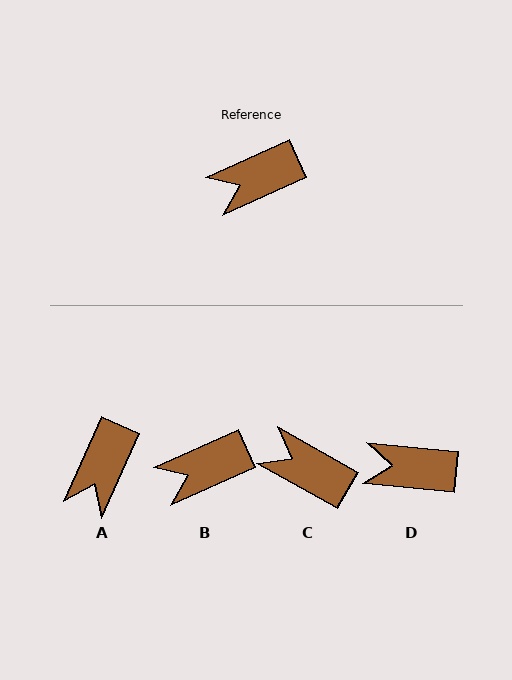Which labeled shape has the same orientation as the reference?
B.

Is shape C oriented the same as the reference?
No, it is off by about 54 degrees.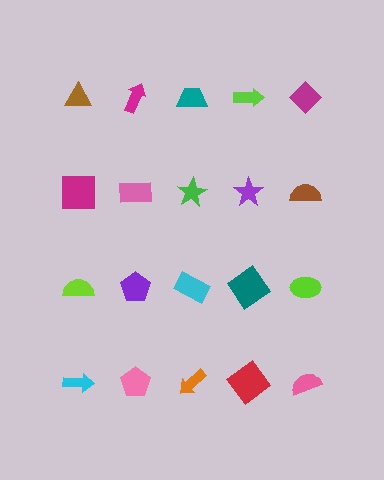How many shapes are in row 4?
5 shapes.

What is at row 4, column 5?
A pink semicircle.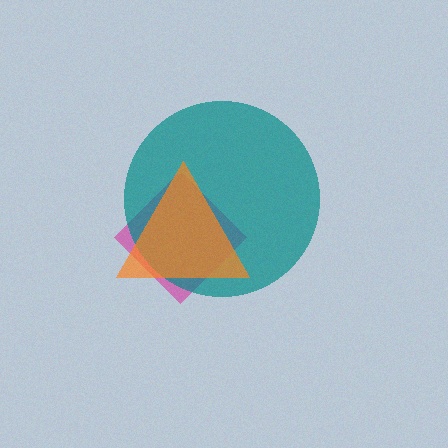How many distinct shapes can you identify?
There are 3 distinct shapes: a magenta diamond, a teal circle, an orange triangle.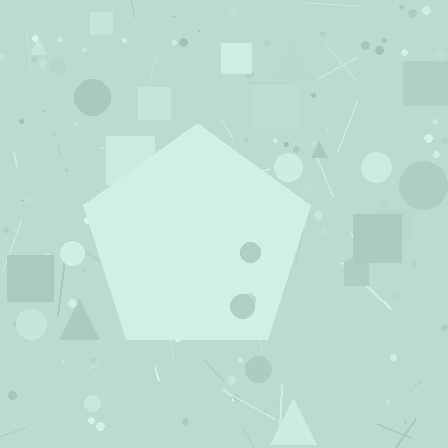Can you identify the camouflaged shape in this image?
The camouflaged shape is a pentagon.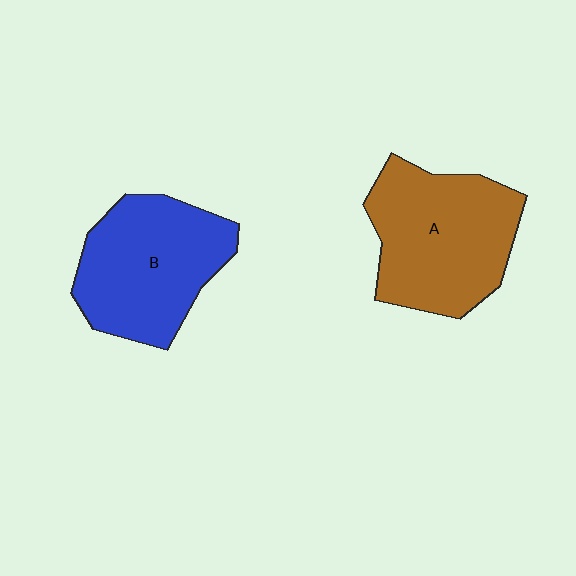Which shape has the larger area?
Shape A (brown).